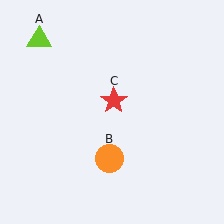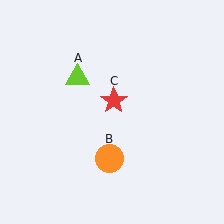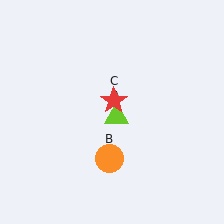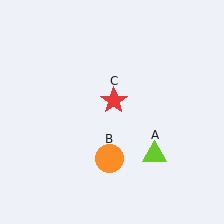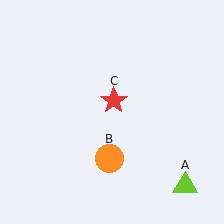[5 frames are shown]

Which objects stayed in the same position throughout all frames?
Orange circle (object B) and red star (object C) remained stationary.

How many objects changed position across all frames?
1 object changed position: lime triangle (object A).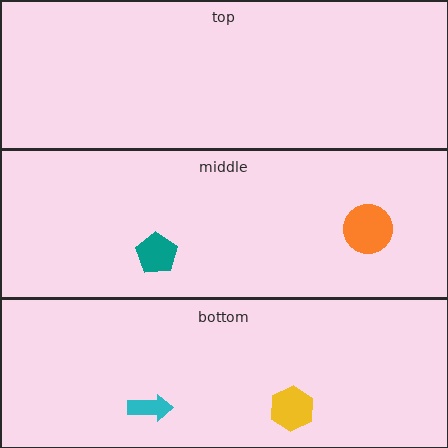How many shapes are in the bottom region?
2.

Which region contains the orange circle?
The middle region.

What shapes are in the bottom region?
The yellow hexagon, the cyan arrow.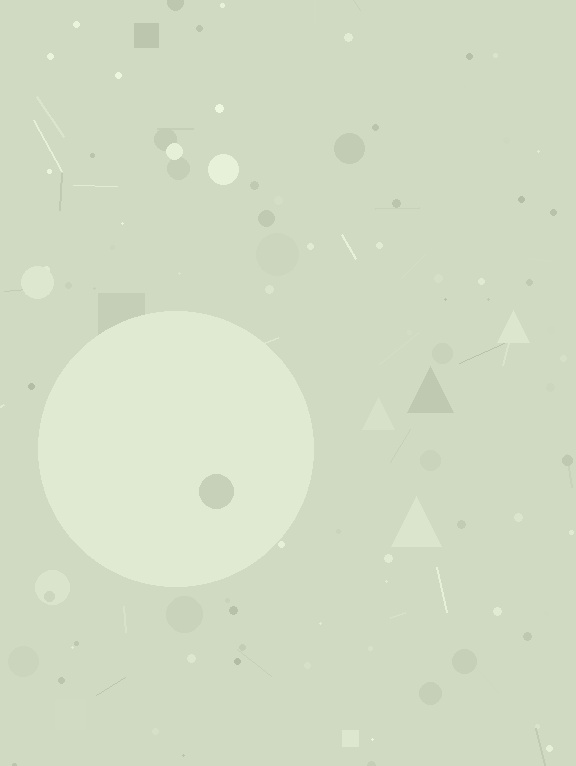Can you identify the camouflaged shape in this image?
The camouflaged shape is a circle.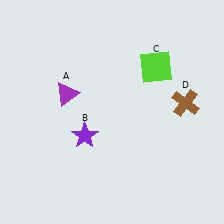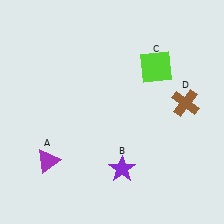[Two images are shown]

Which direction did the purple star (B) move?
The purple star (B) moved right.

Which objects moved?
The objects that moved are: the purple triangle (A), the purple star (B).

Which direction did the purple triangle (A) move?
The purple triangle (A) moved down.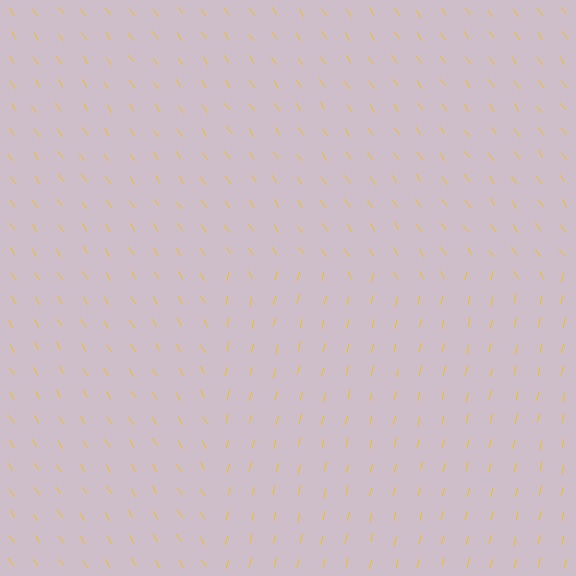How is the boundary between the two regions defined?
The boundary is defined purely by a change in line orientation (approximately 45 degrees difference). All lines are the same color and thickness.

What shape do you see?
I see a rectangle.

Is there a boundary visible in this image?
Yes, there is a texture boundary formed by a change in line orientation.